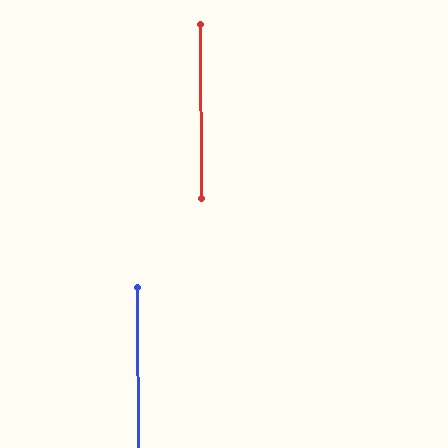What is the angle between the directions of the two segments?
Approximately 0 degrees.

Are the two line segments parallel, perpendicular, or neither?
Parallel — their directions differ by only 0.2°.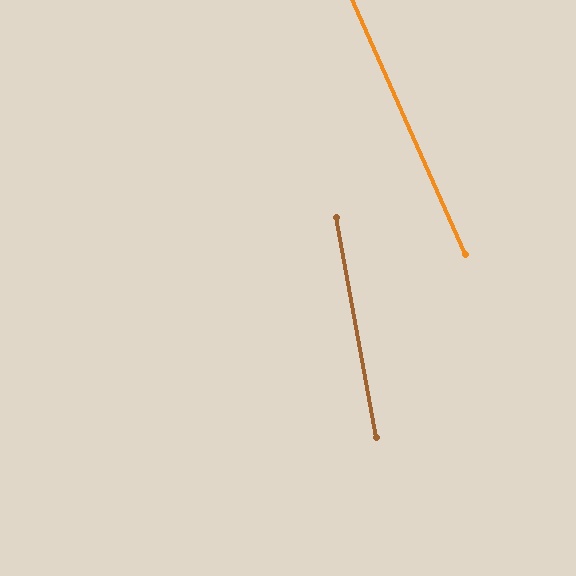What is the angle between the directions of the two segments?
Approximately 14 degrees.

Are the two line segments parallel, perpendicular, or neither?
Neither parallel nor perpendicular — they differ by about 14°.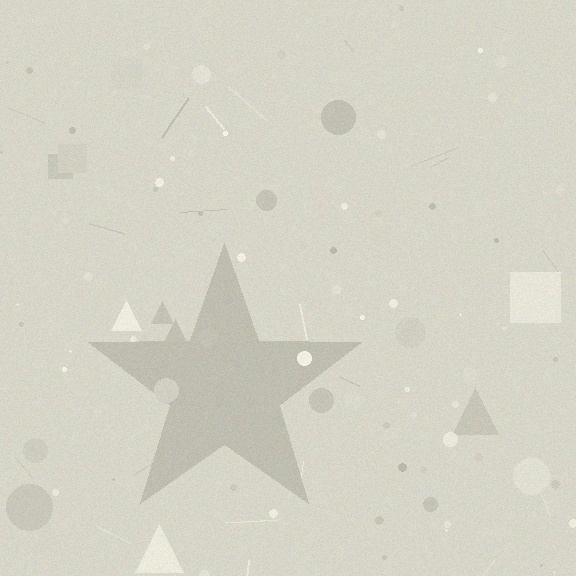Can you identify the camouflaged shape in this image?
The camouflaged shape is a star.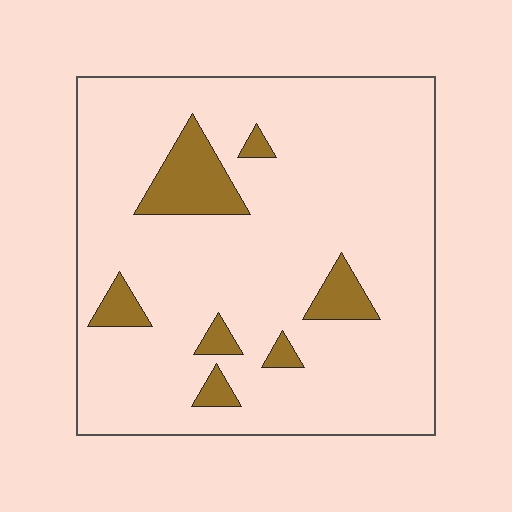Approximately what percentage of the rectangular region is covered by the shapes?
Approximately 10%.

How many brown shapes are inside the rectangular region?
7.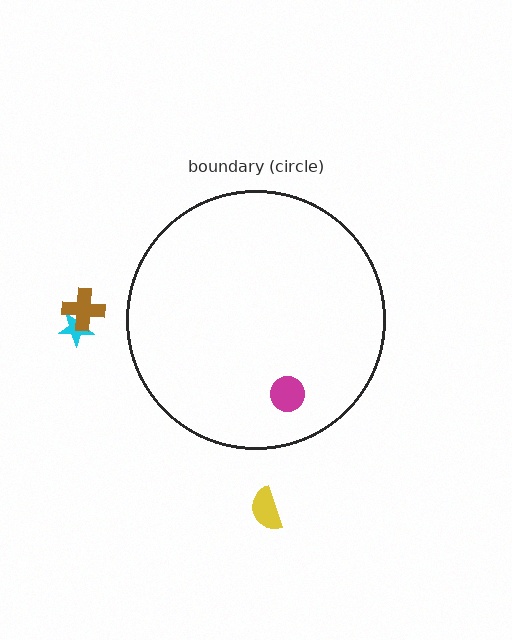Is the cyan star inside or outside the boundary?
Outside.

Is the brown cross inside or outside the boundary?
Outside.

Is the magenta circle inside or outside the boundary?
Inside.